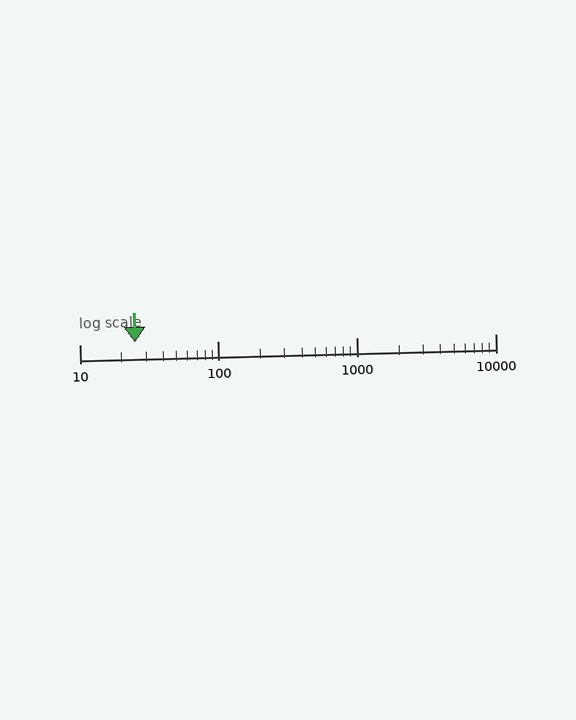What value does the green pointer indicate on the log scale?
The pointer indicates approximately 25.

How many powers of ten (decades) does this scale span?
The scale spans 3 decades, from 10 to 10000.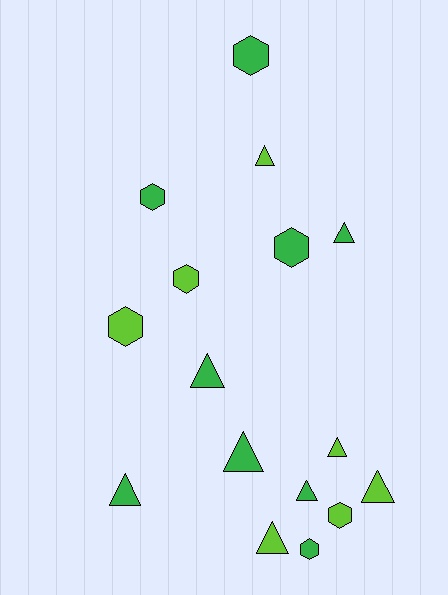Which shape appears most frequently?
Triangle, with 9 objects.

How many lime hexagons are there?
There are 3 lime hexagons.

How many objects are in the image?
There are 16 objects.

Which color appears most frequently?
Green, with 9 objects.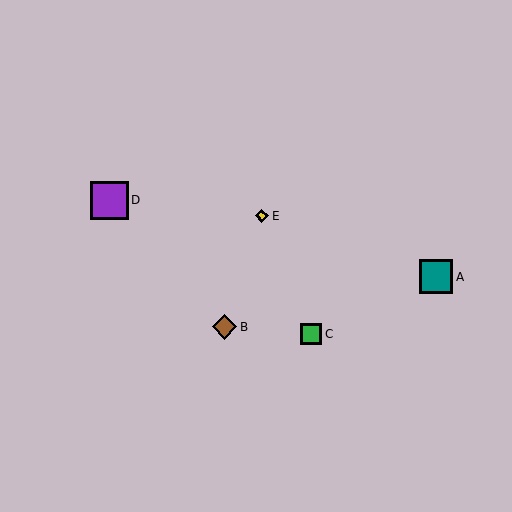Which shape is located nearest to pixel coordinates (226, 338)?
The brown diamond (labeled B) at (224, 327) is nearest to that location.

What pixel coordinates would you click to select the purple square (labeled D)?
Click at (110, 200) to select the purple square D.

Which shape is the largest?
The purple square (labeled D) is the largest.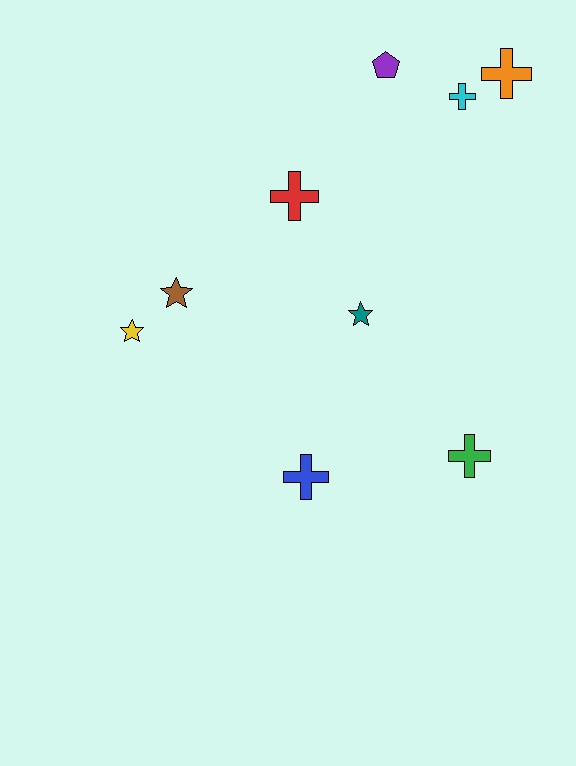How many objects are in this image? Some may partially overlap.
There are 9 objects.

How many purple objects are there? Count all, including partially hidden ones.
There is 1 purple object.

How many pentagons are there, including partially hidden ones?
There is 1 pentagon.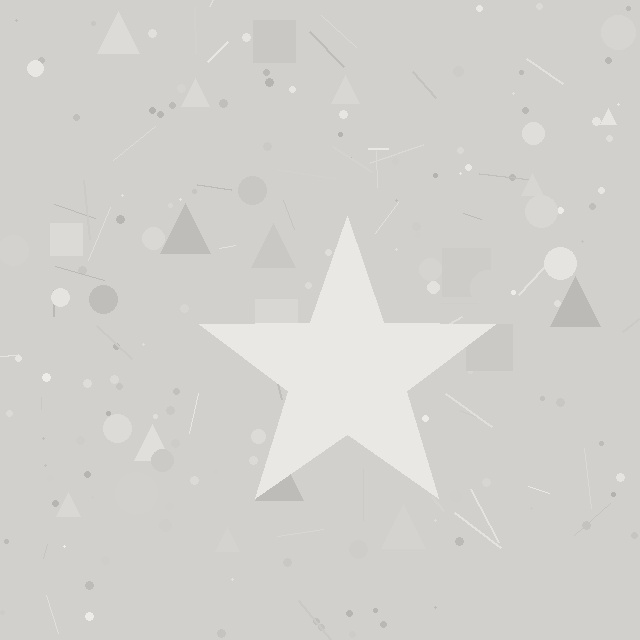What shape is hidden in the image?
A star is hidden in the image.